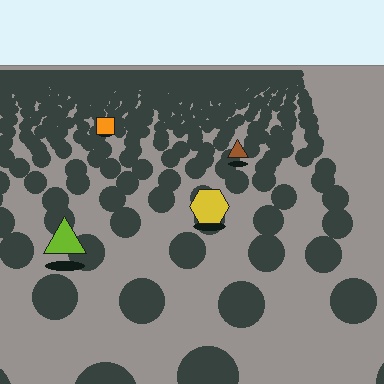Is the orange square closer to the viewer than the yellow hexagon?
No. The yellow hexagon is closer — you can tell from the texture gradient: the ground texture is coarser near it.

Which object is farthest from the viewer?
The orange square is farthest from the viewer. It appears smaller and the ground texture around it is denser.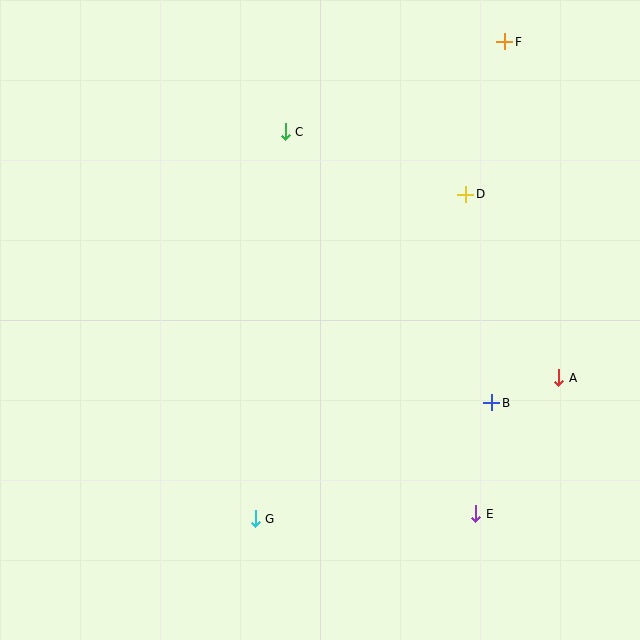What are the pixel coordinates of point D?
Point D is at (466, 194).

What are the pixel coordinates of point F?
Point F is at (505, 42).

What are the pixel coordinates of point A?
Point A is at (559, 378).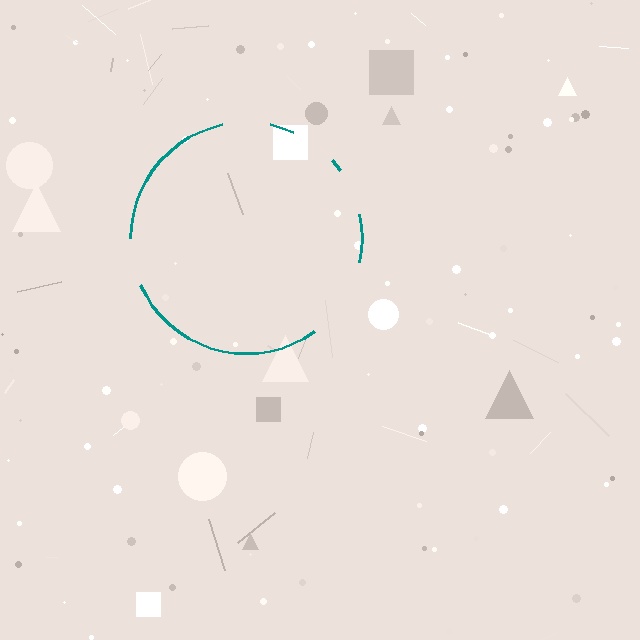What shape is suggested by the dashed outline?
The dashed outline suggests a circle.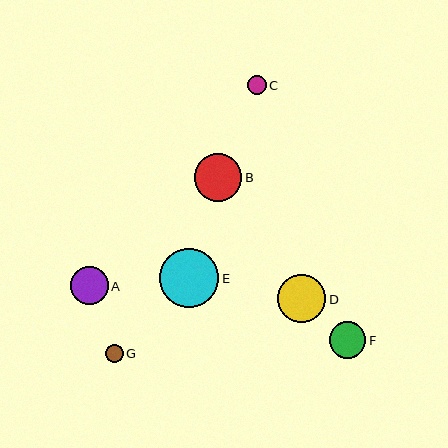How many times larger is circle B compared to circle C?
Circle B is approximately 2.5 times the size of circle C.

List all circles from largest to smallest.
From largest to smallest: E, D, B, A, F, C, G.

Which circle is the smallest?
Circle G is the smallest with a size of approximately 18 pixels.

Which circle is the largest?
Circle E is the largest with a size of approximately 59 pixels.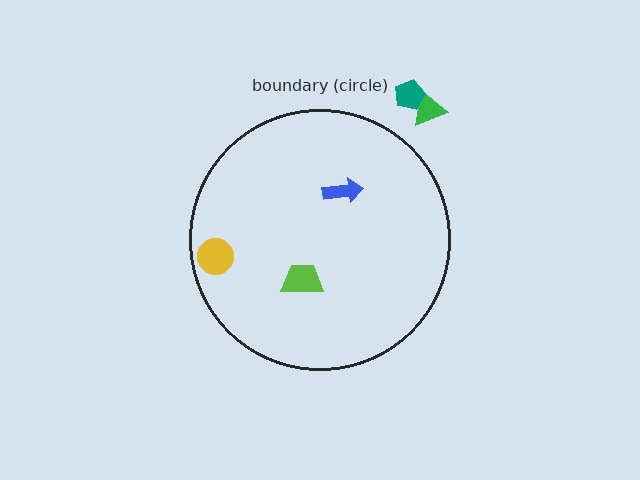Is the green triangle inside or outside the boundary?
Outside.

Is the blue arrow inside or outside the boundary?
Inside.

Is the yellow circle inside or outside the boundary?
Inside.